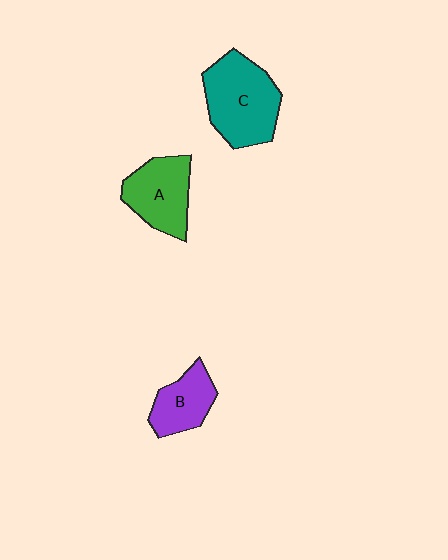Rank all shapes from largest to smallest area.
From largest to smallest: C (teal), A (green), B (purple).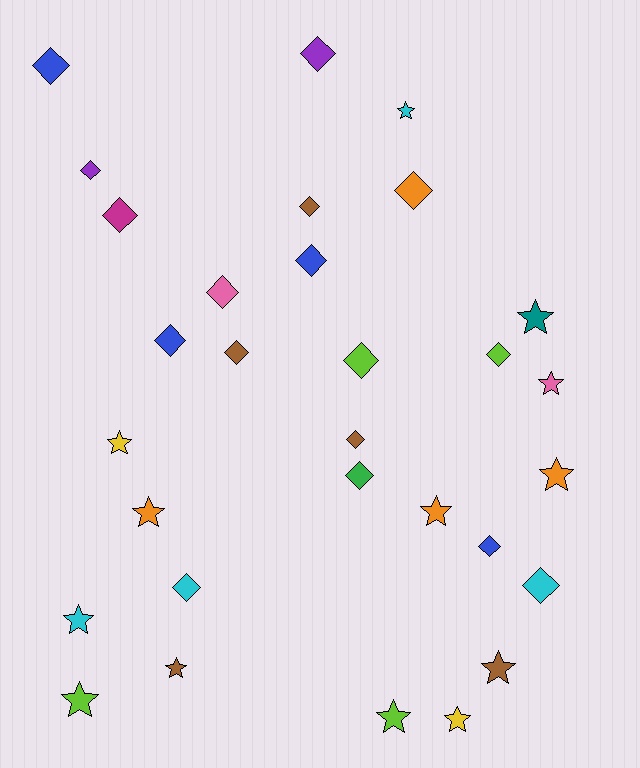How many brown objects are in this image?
There are 5 brown objects.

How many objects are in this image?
There are 30 objects.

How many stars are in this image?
There are 13 stars.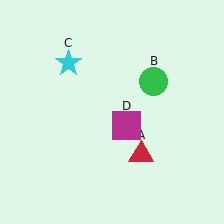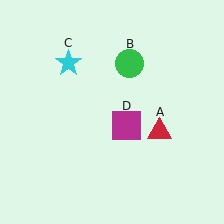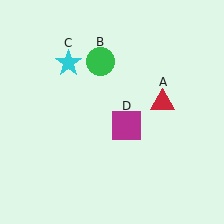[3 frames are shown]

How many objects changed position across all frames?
2 objects changed position: red triangle (object A), green circle (object B).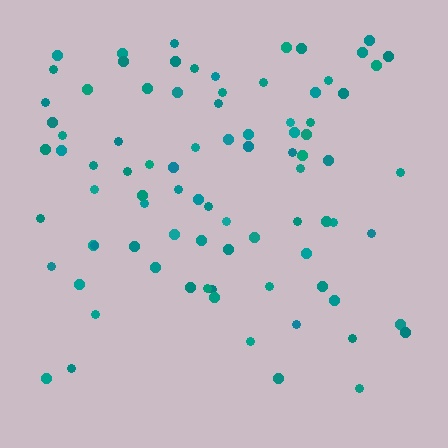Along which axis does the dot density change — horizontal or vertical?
Vertical.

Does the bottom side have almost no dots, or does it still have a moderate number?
Still a moderate number, just noticeably fewer than the top.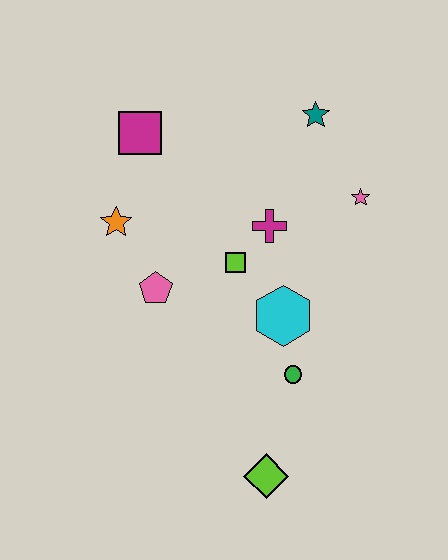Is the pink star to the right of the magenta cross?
Yes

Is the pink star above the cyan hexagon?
Yes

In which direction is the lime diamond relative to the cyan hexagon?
The lime diamond is below the cyan hexagon.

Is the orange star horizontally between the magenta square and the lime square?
No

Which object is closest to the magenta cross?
The lime square is closest to the magenta cross.